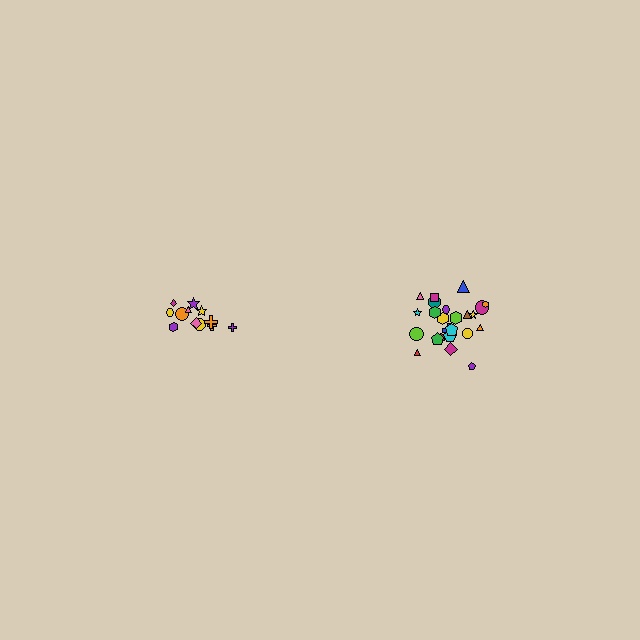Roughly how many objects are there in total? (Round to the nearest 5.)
Roughly 35 objects in total.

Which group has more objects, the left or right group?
The right group.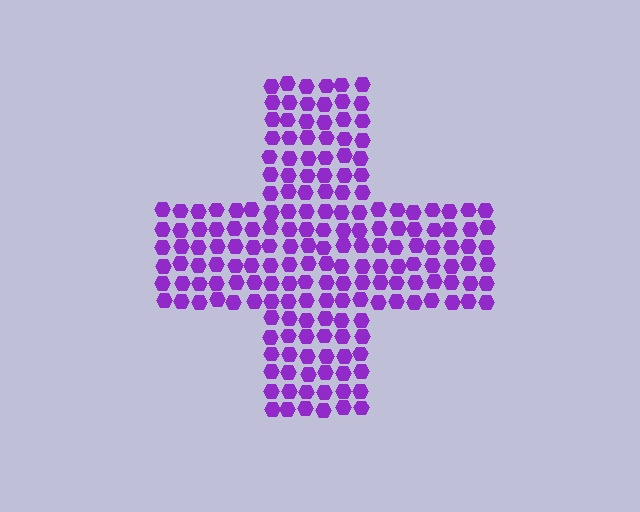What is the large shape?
The large shape is a cross.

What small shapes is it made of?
It is made of small hexagons.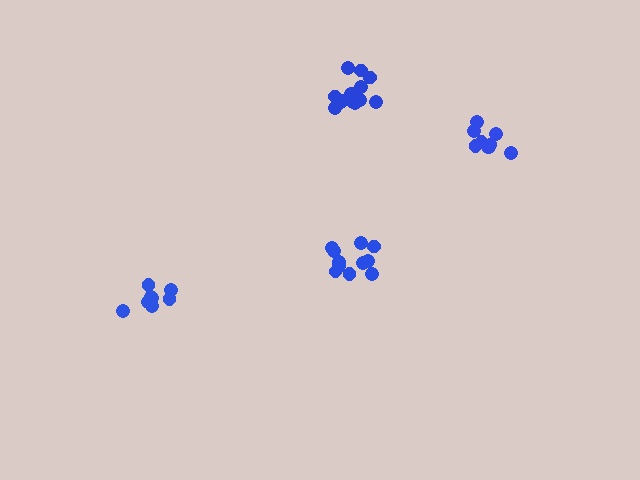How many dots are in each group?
Group 1: 8 dots, Group 2: 14 dots, Group 3: 11 dots, Group 4: 9 dots (42 total).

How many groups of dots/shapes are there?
There are 4 groups.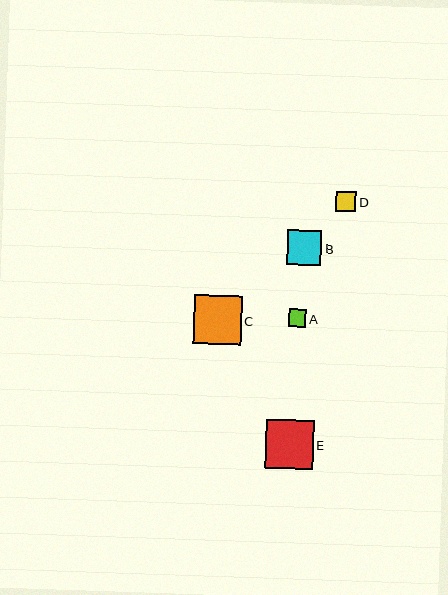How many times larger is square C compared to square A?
Square C is approximately 2.8 times the size of square A.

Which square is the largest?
Square C is the largest with a size of approximately 48 pixels.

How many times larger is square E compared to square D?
Square E is approximately 2.4 times the size of square D.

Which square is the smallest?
Square A is the smallest with a size of approximately 17 pixels.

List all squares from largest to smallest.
From largest to smallest: C, E, B, D, A.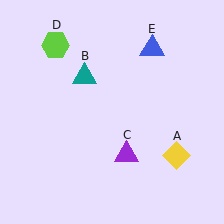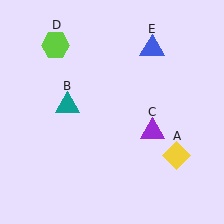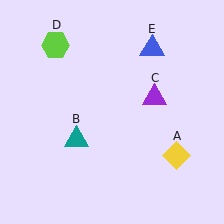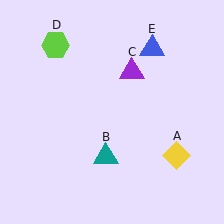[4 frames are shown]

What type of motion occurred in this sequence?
The teal triangle (object B), purple triangle (object C) rotated counterclockwise around the center of the scene.